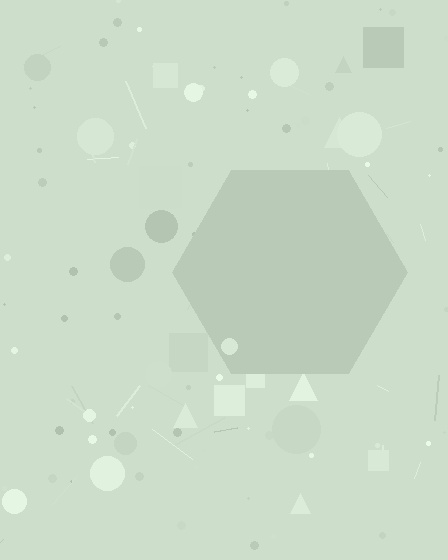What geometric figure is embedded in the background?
A hexagon is embedded in the background.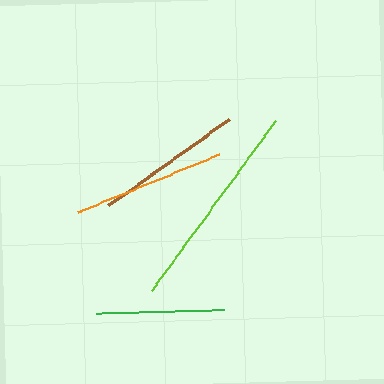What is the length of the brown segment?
The brown segment is approximately 148 pixels long.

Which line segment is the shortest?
The green line is the shortest at approximately 129 pixels.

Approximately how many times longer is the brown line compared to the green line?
The brown line is approximately 1.2 times the length of the green line.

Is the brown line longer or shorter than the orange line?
The orange line is longer than the brown line.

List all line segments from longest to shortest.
From longest to shortest: lime, orange, brown, green.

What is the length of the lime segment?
The lime segment is approximately 211 pixels long.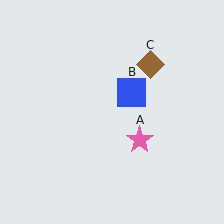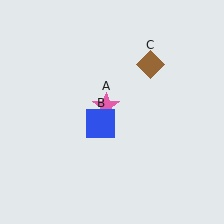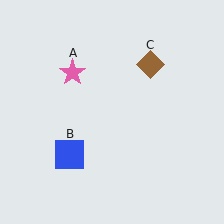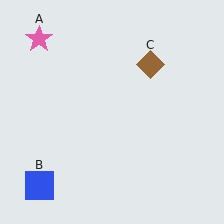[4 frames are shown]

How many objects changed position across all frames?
2 objects changed position: pink star (object A), blue square (object B).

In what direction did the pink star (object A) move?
The pink star (object A) moved up and to the left.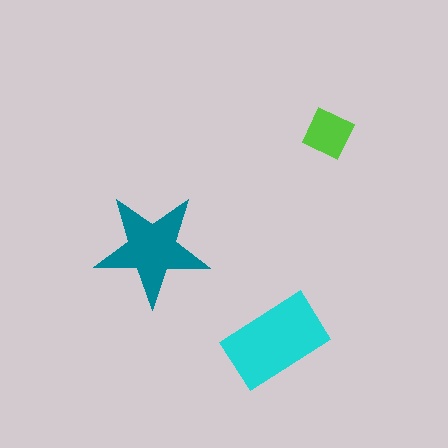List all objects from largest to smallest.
The cyan rectangle, the teal star, the lime diamond.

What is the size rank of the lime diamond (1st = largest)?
3rd.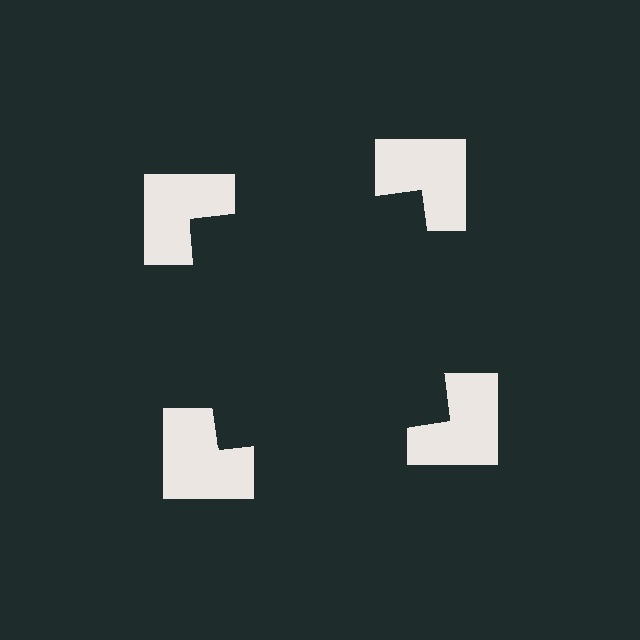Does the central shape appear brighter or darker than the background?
It typically appears slightly darker than the background, even though no actual brightness change is drawn.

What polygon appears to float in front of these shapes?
An illusory square — its edges are inferred from the aligned wedge cuts in the notched squares, not physically drawn.